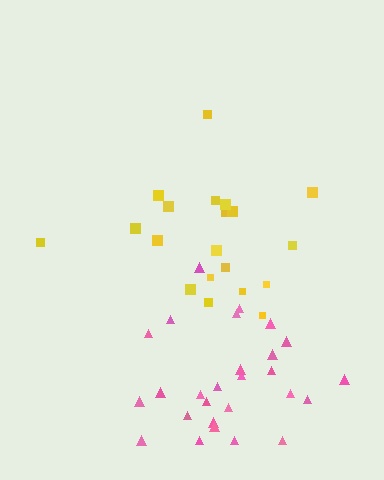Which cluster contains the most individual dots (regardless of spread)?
Pink (27).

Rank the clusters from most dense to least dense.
pink, yellow.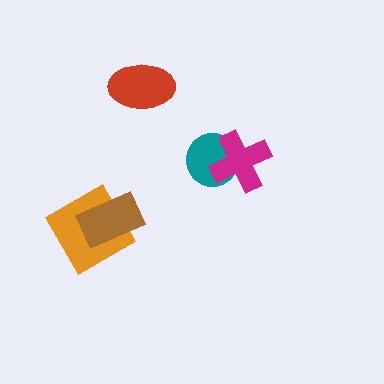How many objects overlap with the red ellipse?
0 objects overlap with the red ellipse.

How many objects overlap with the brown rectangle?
1 object overlaps with the brown rectangle.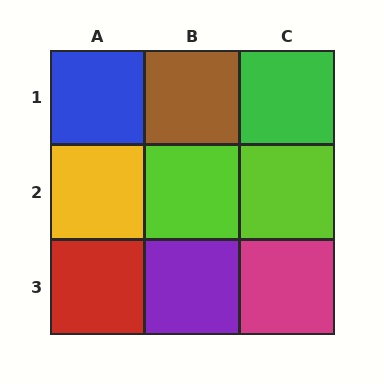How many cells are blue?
1 cell is blue.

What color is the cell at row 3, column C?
Magenta.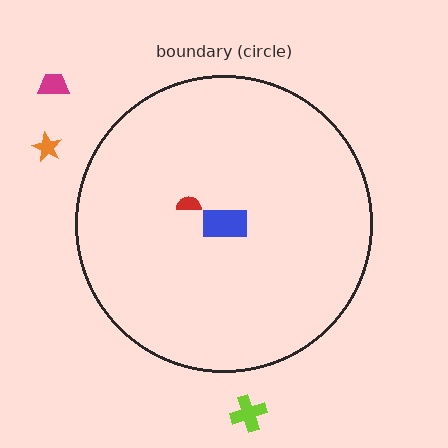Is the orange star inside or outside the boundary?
Outside.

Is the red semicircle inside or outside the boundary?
Inside.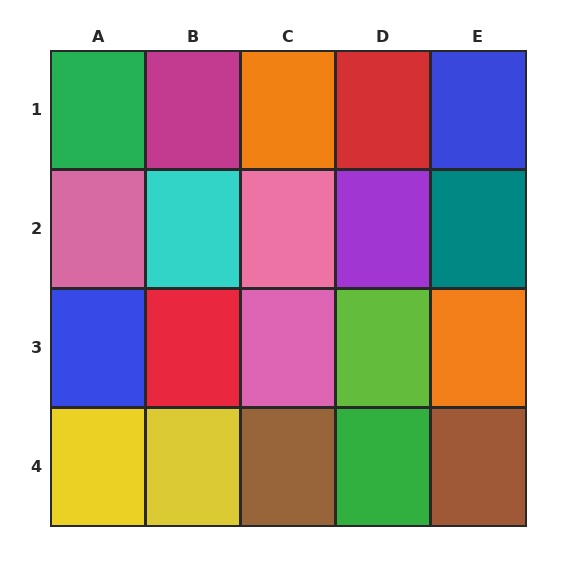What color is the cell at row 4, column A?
Yellow.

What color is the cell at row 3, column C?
Pink.